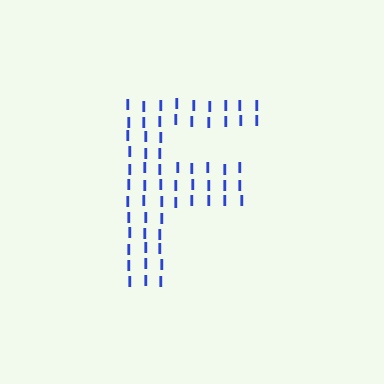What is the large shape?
The large shape is the letter F.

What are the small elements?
The small elements are letter I's.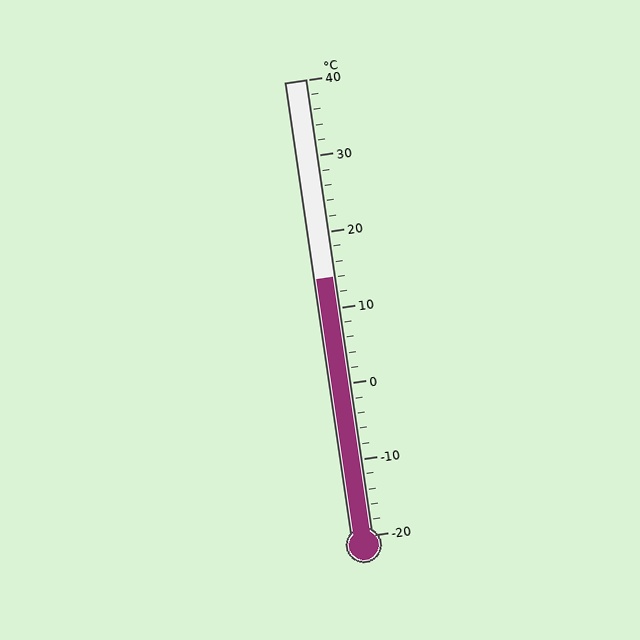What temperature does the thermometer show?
The thermometer shows approximately 14°C.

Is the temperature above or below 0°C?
The temperature is above 0°C.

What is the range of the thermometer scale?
The thermometer scale ranges from -20°C to 40°C.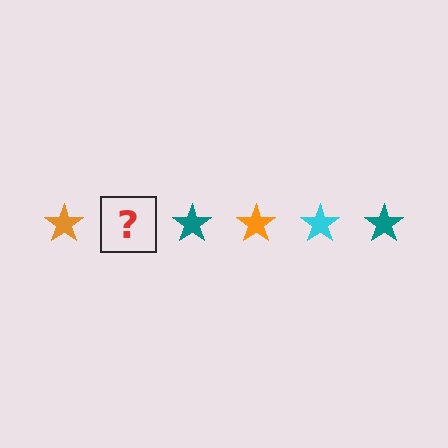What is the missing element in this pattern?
The missing element is a cyan star.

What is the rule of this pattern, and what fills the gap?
The rule is that the pattern cycles through orange, cyan, teal stars. The gap should be filled with a cyan star.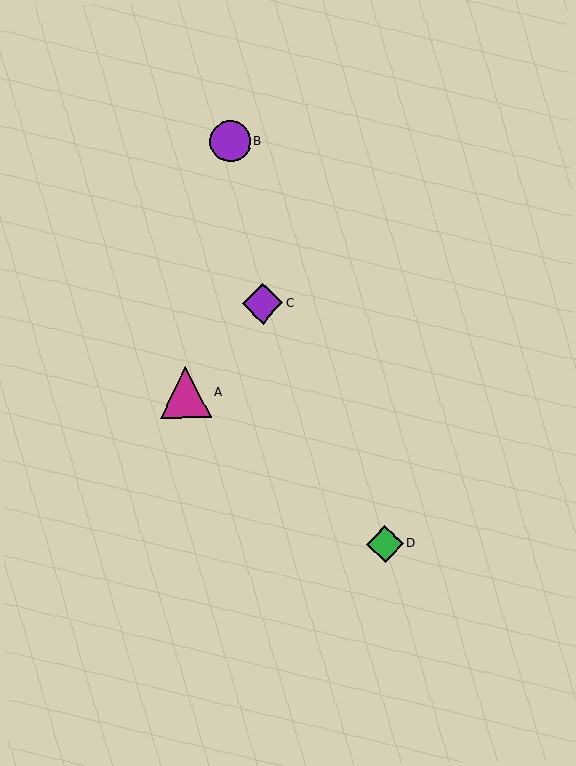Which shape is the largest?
The magenta triangle (labeled A) is the largest.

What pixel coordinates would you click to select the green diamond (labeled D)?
Click at (385, 544) to select the green diamond D.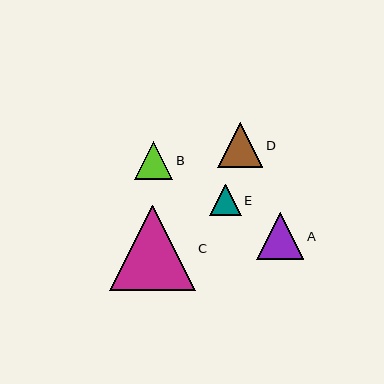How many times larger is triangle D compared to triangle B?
Triangle D is approximately 1.2 times the size of triangle B.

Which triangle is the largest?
Triangle C is the largest with a size of approximately 86 pixels.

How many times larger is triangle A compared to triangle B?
Triangle A is approximately 1.2 times the size of triangle B.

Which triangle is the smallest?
Triangle E is the smallest with a size of approximately 32 pixels.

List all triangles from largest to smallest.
From largest to smallest: C, A, D, B, E.